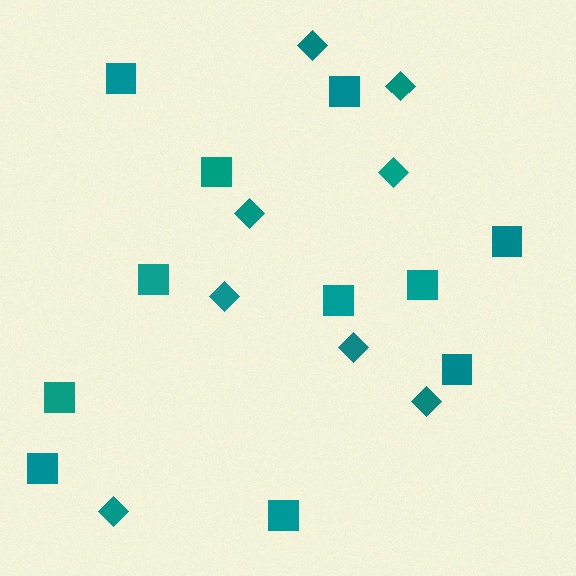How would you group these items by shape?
There are 2 groups: one group of squares (11) and one group of diamonds (8).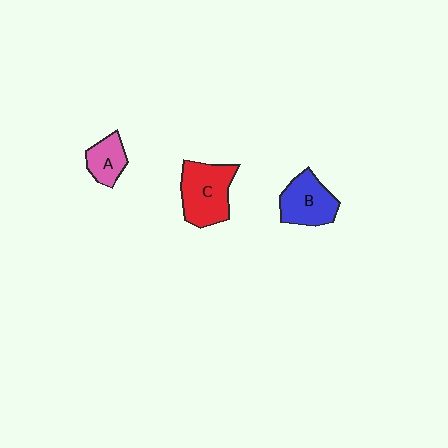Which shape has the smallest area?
Shape A (pink).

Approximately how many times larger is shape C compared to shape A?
Approximately 1.9 times.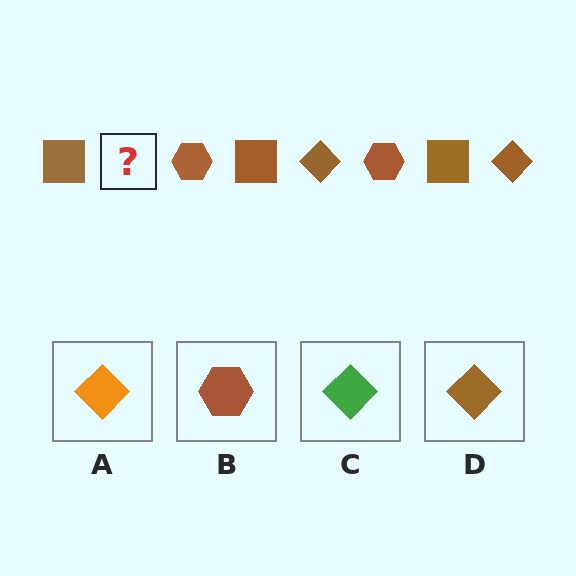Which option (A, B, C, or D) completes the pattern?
D.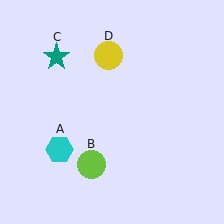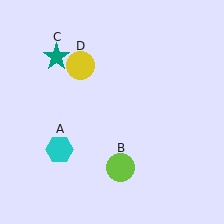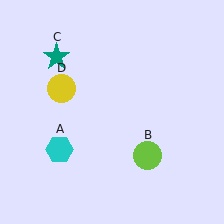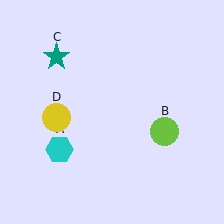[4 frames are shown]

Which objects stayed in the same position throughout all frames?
Cyan hexagon (object A) and teal star (object C) remained stationary.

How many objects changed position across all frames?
2 objects changed position: lime circle (object B), yellow circle (object D).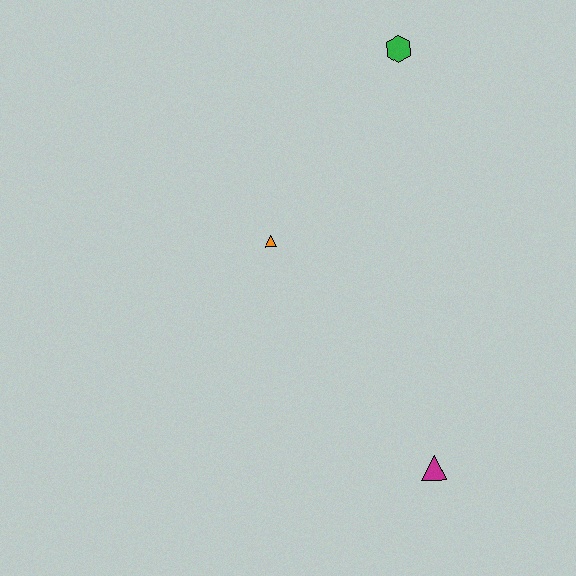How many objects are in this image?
There are 3 objects.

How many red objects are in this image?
There are no red objects.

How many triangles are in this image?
There are 2 triangles.